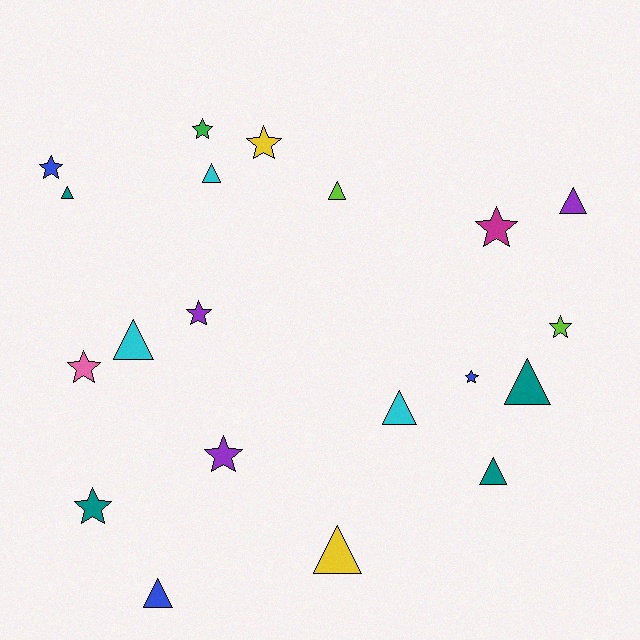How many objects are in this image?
There are 20 objects.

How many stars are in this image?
There are 10 stars.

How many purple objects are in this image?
There are 3 purple objects.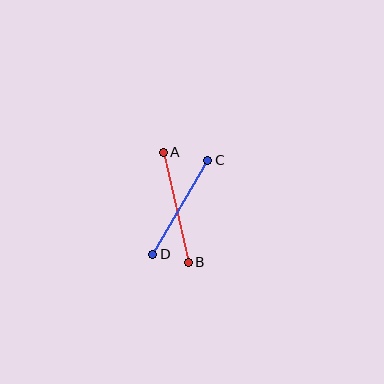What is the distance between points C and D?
The distance is approximately 109 pixels.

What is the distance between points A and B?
The distance is approximately 113 pixels.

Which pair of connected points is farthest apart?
Points A and B are farthest apart.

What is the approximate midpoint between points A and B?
The midpoint is at approximately (176, 207) pixels.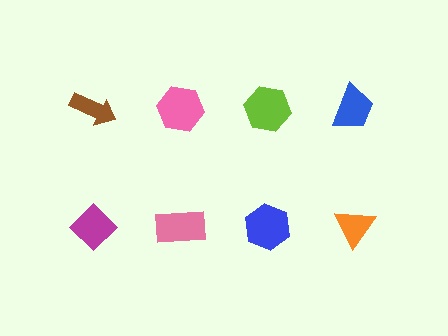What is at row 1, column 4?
A blue trapezoid.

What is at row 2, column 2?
A pink rectangle.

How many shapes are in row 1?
4 shapes.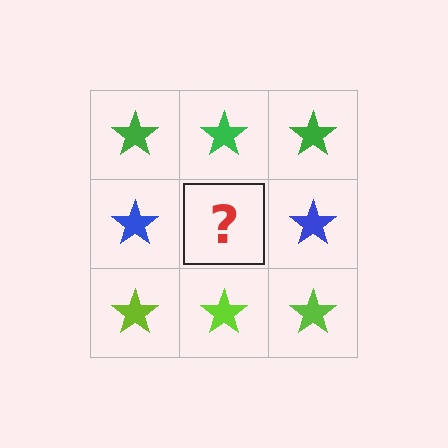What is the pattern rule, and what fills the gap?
The rule is that each row has a consistent color. The gap should be filled with a blue star.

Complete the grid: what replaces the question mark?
The question mark should be replaced with a blue star.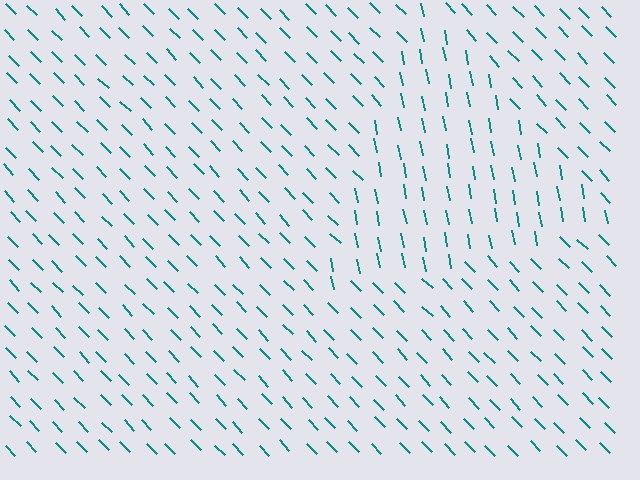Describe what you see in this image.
The image is filled with small teal line segments. A triangle region in the image has lines oriented differently from the surrounding lines, creating a visible texture boundary.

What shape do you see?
I see a triangle.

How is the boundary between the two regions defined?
The boundary is defined purely by a change in line orientation (approximately 34 degrees difference). All lines are the same color and thickness.